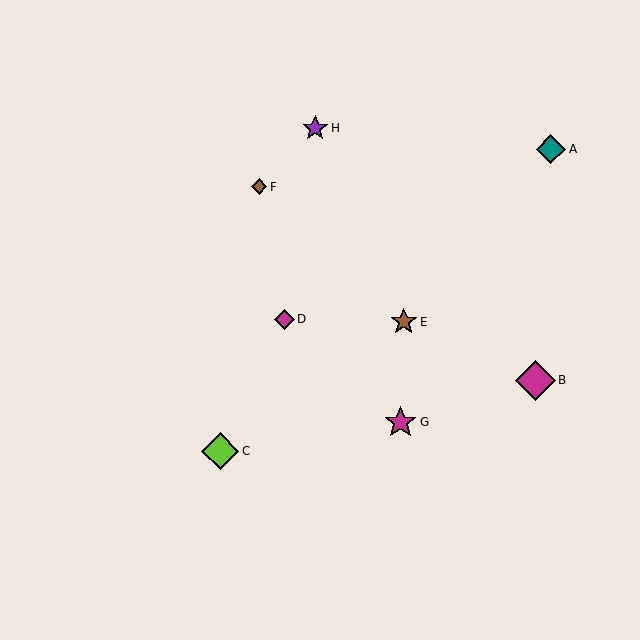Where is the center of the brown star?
The center of the brown star is at (404, 322).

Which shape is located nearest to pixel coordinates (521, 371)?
The magenta diamond (labeled B) at (535, 380) is nearest to that location.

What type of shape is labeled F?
Shape F is a brown diamond.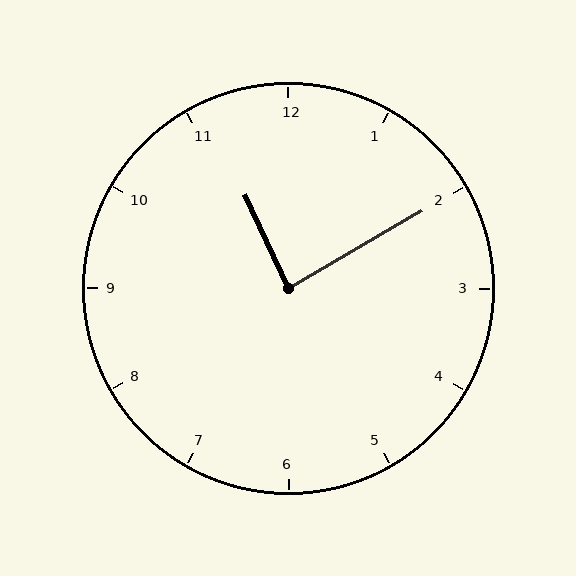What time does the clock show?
11:10.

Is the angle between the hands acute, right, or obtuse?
It is right.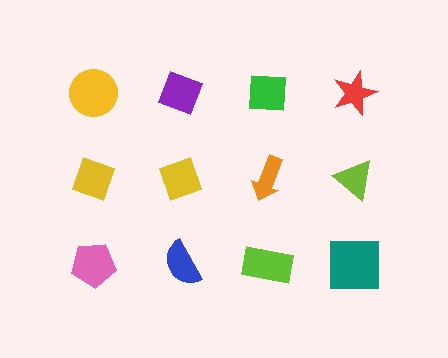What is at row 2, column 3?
An orange arrow.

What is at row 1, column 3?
A green square.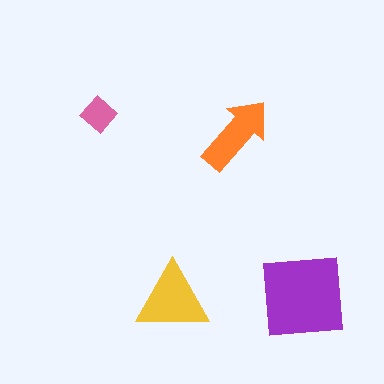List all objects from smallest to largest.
The pink diamond, the orange arrow, the yellow triangle, the purple square.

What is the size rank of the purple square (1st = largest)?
1st.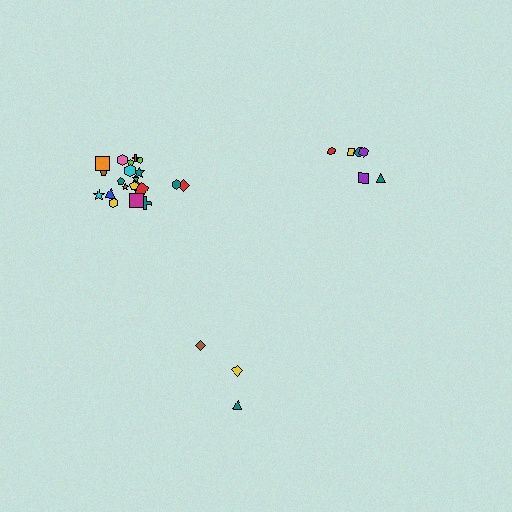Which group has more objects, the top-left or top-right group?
The top-left group.